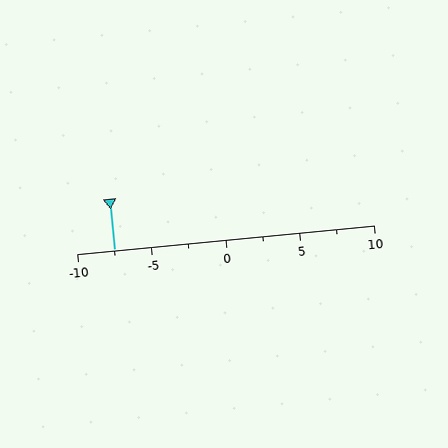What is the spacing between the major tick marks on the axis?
The major ticks are spaced 5 apart.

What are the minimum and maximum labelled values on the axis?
The axis runs from -10 to 10.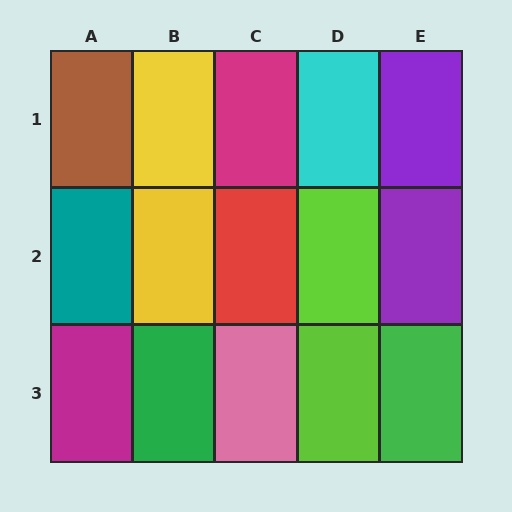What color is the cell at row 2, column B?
Yellow.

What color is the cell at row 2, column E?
Purple.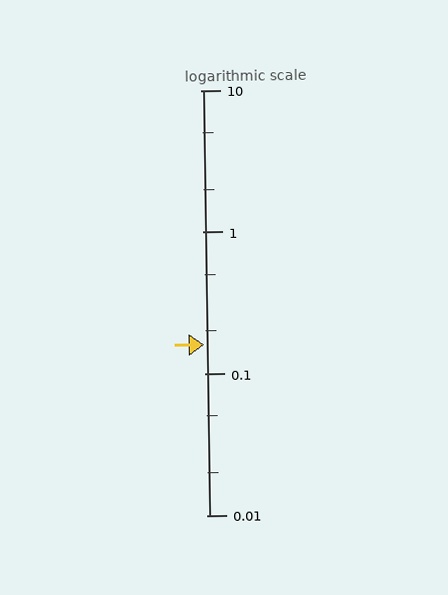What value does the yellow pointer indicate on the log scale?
The pointer indicates approximately 0.16.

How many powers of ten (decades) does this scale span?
The scale spans 3 decades, from 0.01 to 10.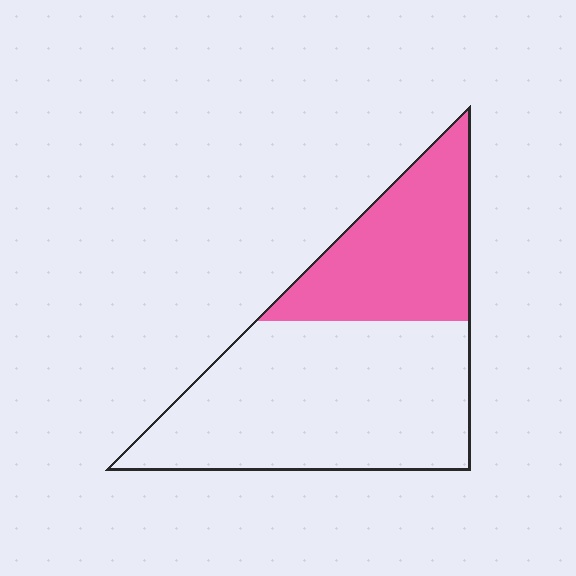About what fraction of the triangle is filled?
About one third (1/3).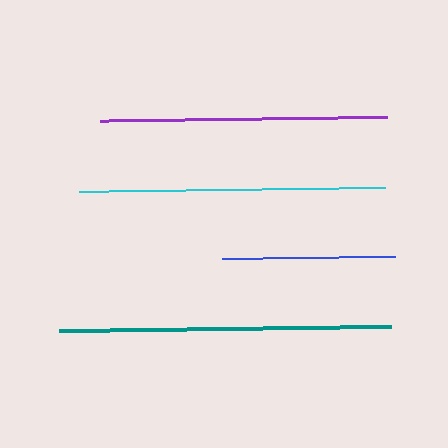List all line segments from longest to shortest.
From longest to shortest: teal, cyan, purple, blue.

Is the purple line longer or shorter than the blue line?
The purple line is longer than the blue line.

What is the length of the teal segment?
The teal segment is approximately 333 pixels long.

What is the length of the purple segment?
The purple segment is approximately 287 pixels long.